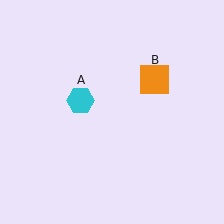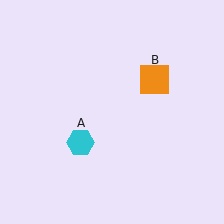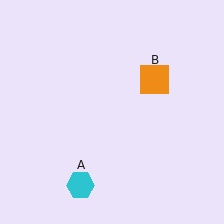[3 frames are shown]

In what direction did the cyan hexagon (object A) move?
The cyan hexagon (object A) moved down.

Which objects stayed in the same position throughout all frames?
Orange square (object B) remained stationary.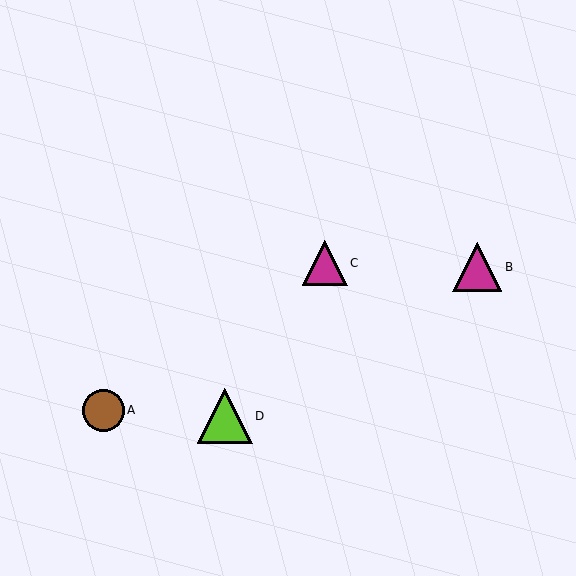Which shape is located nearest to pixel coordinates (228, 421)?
The lime triangle (labeled D) at (225, 416) is nearest to that location.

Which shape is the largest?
The lime triangle (labeled D) is the largest.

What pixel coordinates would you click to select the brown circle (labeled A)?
Click at (103, 410) to select the brown circle A.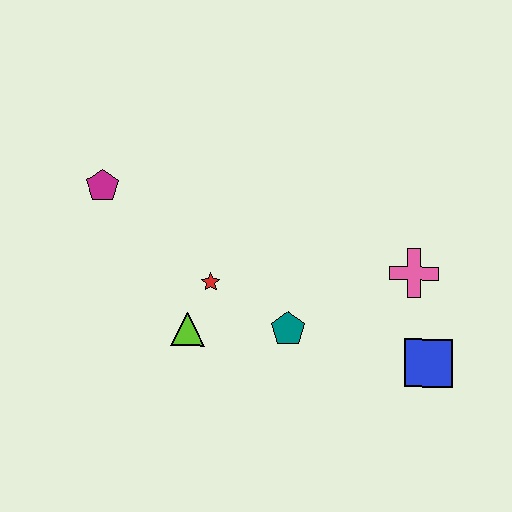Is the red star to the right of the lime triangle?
Yes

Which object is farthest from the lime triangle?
The blue square is farthest from the lime triangle.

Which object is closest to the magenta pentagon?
The red star is closest to the magenta pentagon.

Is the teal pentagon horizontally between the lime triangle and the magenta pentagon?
No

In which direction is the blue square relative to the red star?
The blue square is to the right of the red star.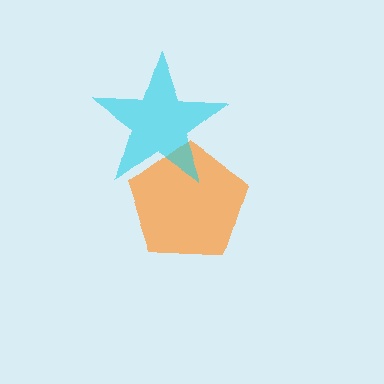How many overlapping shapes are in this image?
There are 2 overlapping shapes in the image.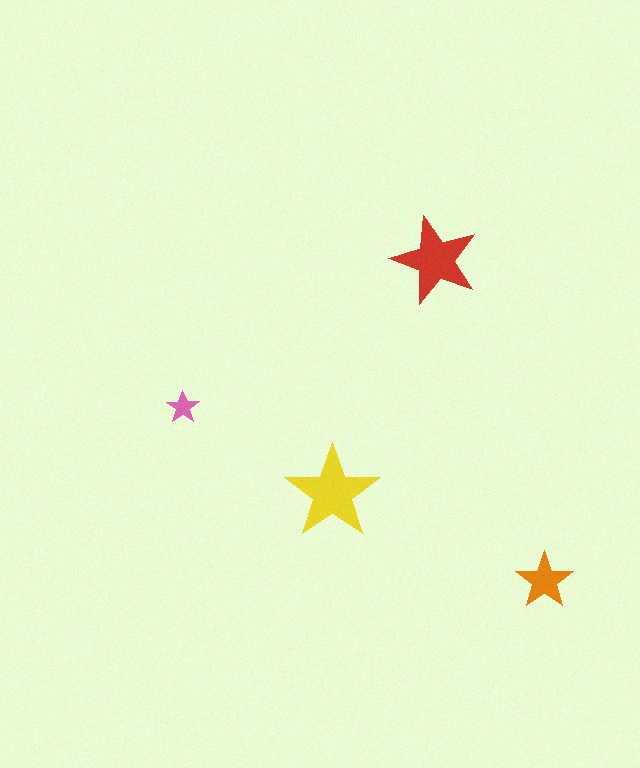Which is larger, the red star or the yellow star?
The yellow one.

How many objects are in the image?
There are 4 objects in the image.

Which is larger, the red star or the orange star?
The red one.